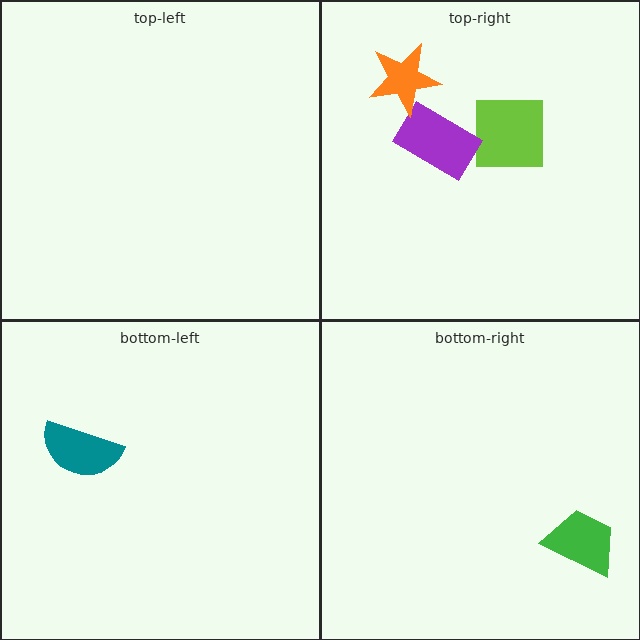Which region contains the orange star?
The top-right region.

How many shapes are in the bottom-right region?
1.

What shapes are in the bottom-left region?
The teal semicircle.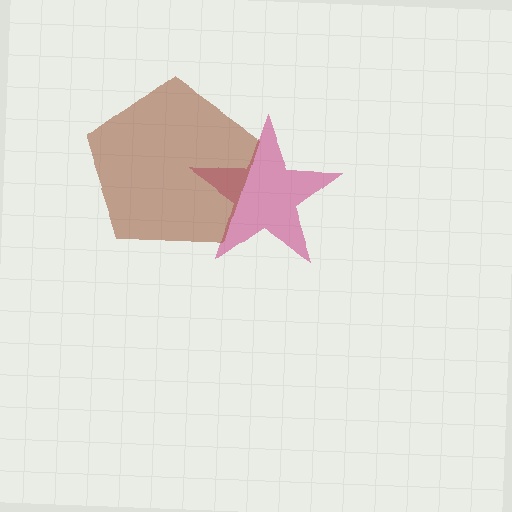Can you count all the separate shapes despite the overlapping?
Yes, there are 2 separate shapes.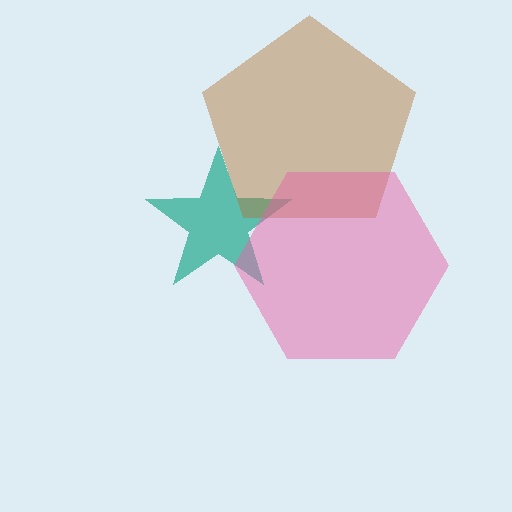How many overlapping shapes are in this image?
There are 3 overlapping shapes in the image.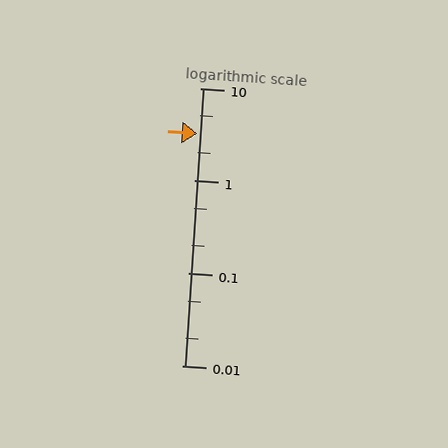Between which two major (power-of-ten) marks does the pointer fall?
The pointer is between 1 and 10.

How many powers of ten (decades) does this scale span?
The scale spans 3 decades, from 0.01 to 10.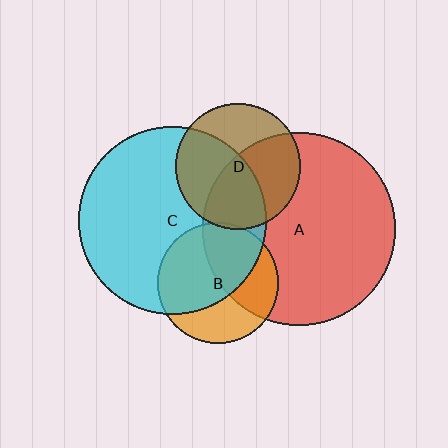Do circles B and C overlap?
Yes.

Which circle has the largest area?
Circle A (red).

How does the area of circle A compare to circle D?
Approximately 2.4 times.